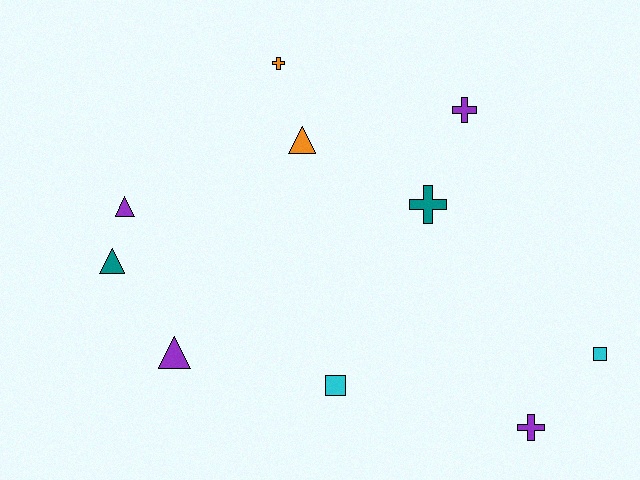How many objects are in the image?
There are 10 objects.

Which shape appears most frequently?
Cross, with 4 objects.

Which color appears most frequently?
Purple, with 4 objects.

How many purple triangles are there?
There are 2 purple triangles.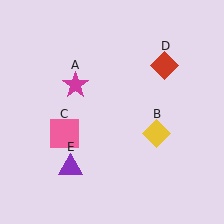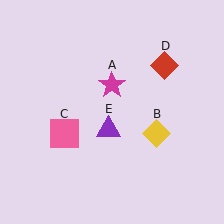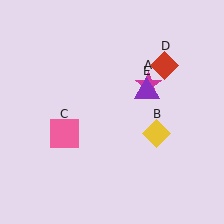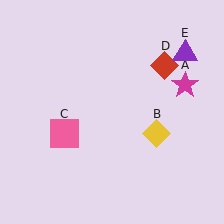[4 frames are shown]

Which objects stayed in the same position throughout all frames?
Yellow diamond (object B) and pink square (object C) and red diamond (object D) remained stationary.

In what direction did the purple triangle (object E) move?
The purple triangle (object E) moved up and to the right.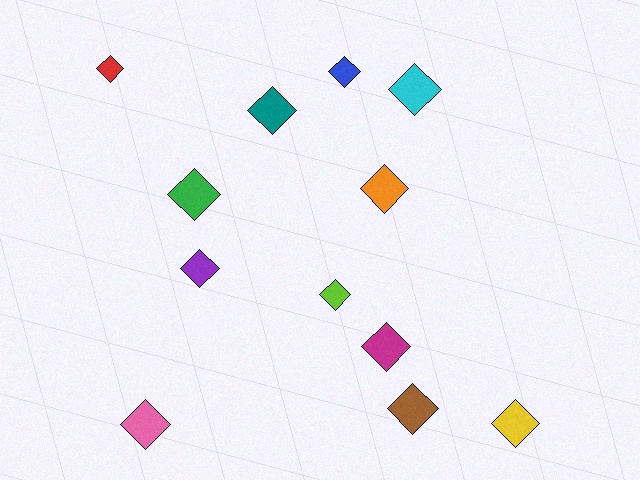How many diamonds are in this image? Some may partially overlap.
There are 12 diamonds.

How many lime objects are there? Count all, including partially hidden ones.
There is 1 lime object.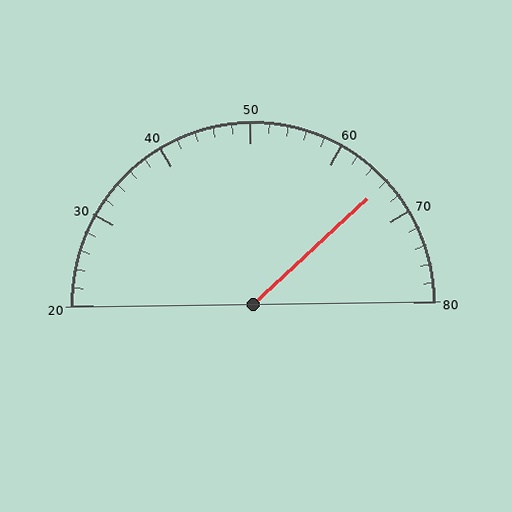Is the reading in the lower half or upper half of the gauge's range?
The reading is in the upper half of the range (20 to 80).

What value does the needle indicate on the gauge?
The needle indicates approximately 66.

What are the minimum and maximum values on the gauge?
The gauge ranges from 20 to 80.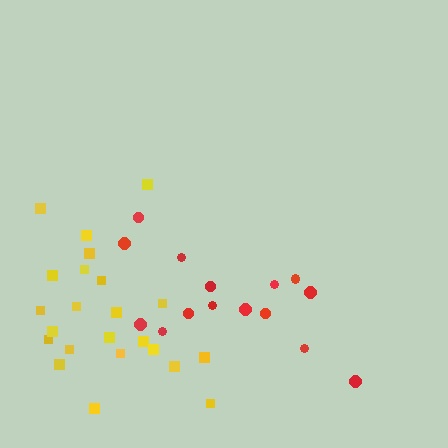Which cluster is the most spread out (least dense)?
Red.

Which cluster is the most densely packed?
Yellow.